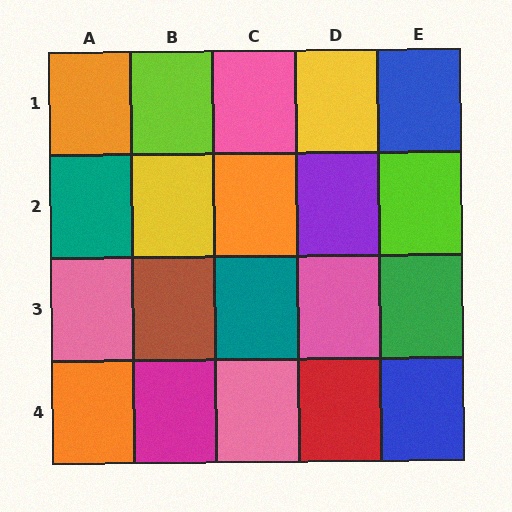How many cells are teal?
2 cells are teal.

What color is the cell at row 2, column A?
Teal.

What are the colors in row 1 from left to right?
Orange, lime, pink, yellow, blue.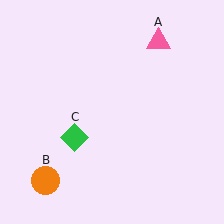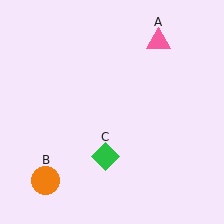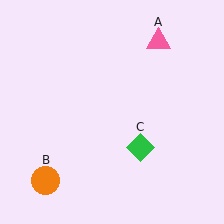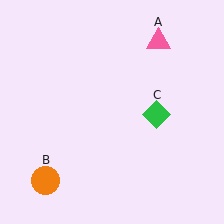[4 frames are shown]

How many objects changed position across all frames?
1 object changed position: green diamond (object C).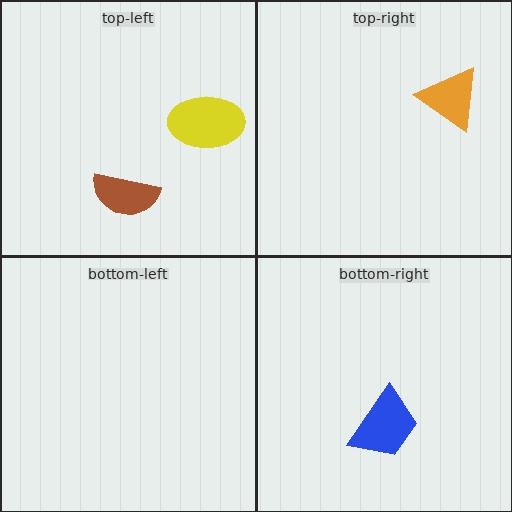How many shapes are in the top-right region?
1.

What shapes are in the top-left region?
The yellow ellipse, the brown semicircle.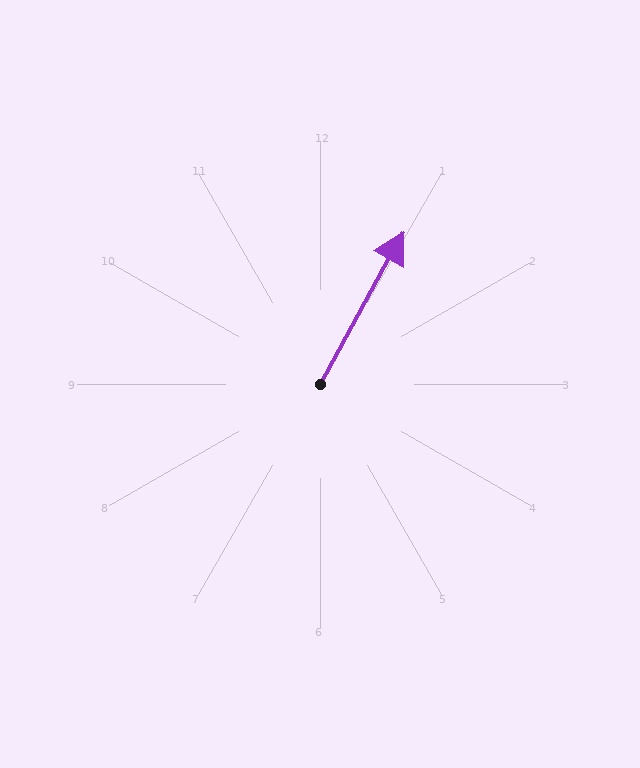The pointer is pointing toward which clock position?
Roughly 1 o'clock.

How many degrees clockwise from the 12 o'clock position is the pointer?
Approximately 29 degrees.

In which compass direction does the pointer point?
Northeast.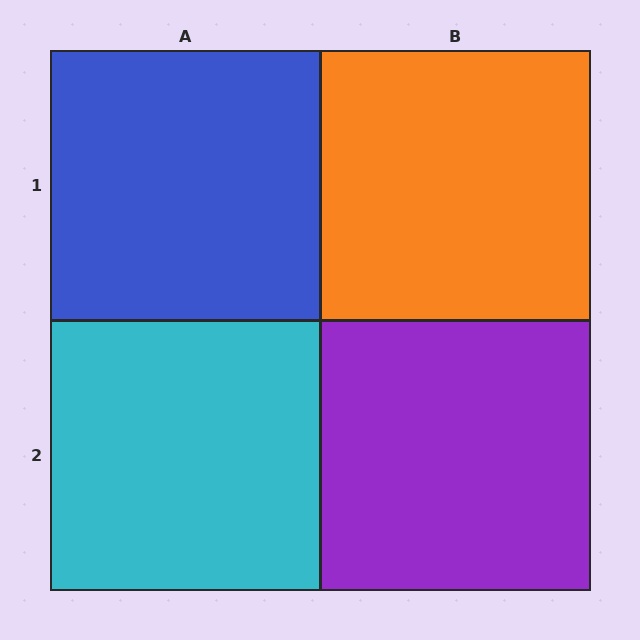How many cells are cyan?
1 cell is cyan.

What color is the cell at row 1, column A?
Blue.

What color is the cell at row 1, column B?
Orange.